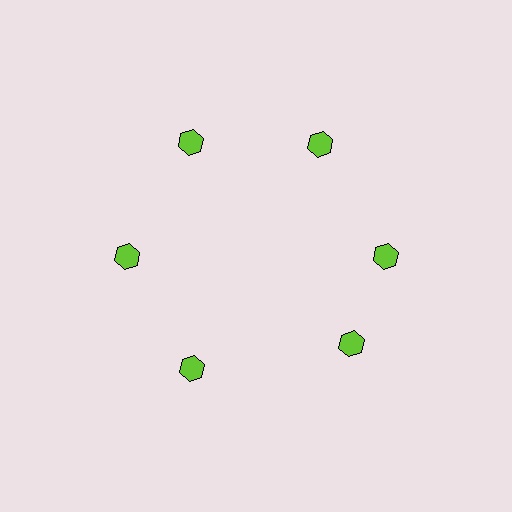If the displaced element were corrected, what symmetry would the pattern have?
It would have 6-fold rotational symmetry — the pattern would map onto itself every 60 degrees.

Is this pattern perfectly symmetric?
No. The 6 lime hexagons are arranged in a ring, but one element near the 5 o'clock position is rotated out of alignment along the ring, breaking the 6-fold rotational symmetry.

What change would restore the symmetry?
The symmetry would be restored by rotating it back into even spacing with its neighbors so that all 6 hexagons sit at equal angles and equal distance from the center.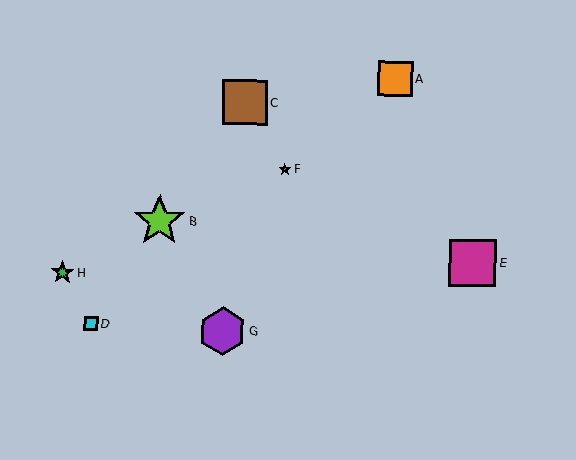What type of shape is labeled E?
Shape E is a magenta square.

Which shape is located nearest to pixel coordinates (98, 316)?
The cyan square (labeled D) at (91, 324) is nearest to that location.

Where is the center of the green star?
The center of the green star is at (63, 273).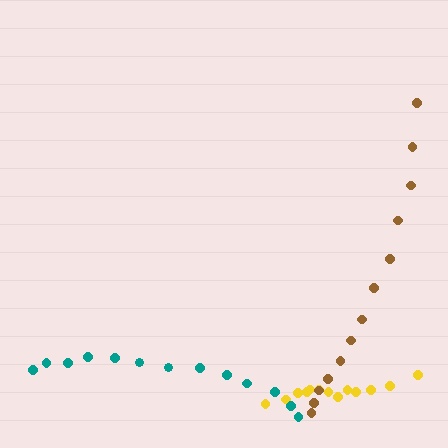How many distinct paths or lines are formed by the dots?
There are 3 distinct paths.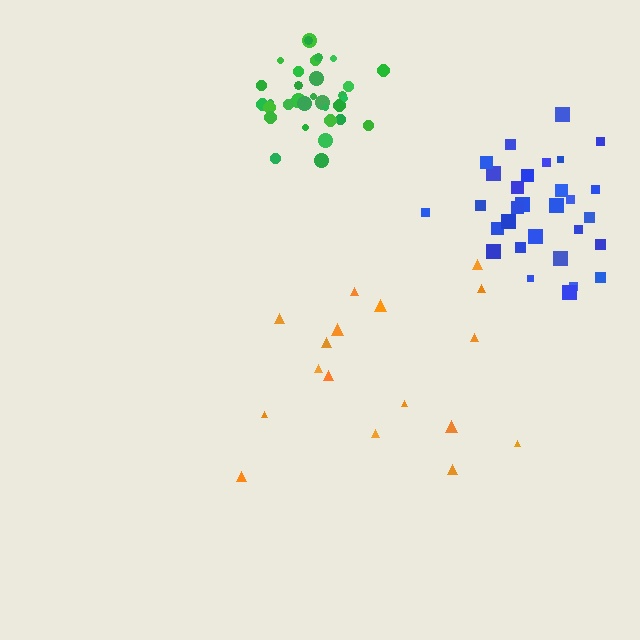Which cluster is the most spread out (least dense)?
Orange.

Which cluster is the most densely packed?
Green.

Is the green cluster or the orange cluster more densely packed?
Green.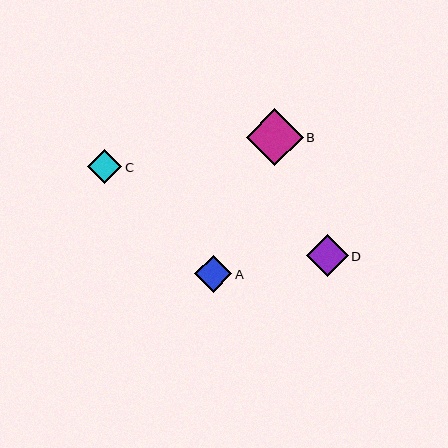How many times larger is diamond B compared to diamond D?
Diamond B is approximately 1.4 times the size of diamond D.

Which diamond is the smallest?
Diamond C is the smallest with a size of approximately 34 pixels.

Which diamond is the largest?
Diamond B is the largest with a size of approximately 57 pixels.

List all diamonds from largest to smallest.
From largest to smallest: B, D, A, C.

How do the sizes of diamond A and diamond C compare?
Diamond A and diamond C are approximately the same size.